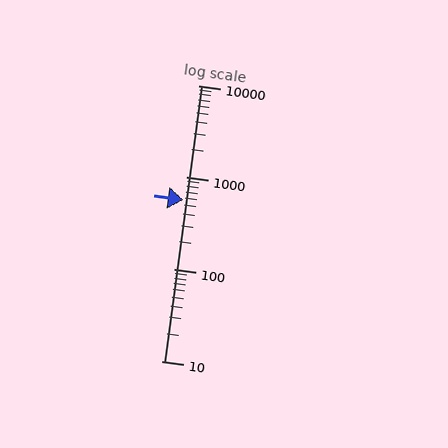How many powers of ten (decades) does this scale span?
The scale spans 3 decades, from 10 to 10000.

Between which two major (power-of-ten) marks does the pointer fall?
The pointer is between 100 and 1000.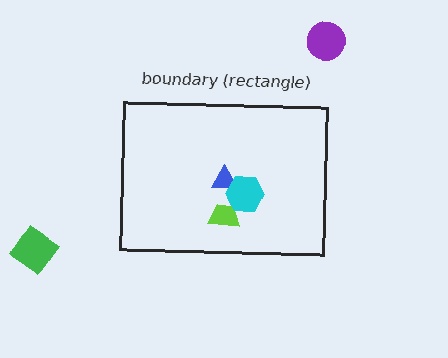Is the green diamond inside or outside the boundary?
Outside.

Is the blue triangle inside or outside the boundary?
Inside.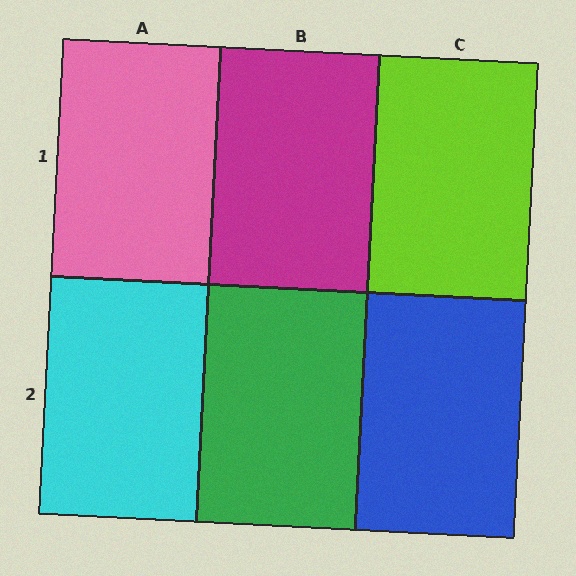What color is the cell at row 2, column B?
Green.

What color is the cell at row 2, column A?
Cyan.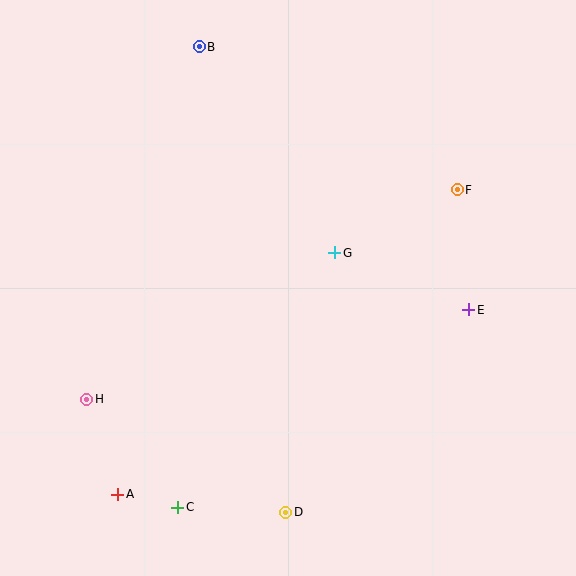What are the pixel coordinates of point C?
Point C is at (178, 507).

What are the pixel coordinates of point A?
Point A is at (118, 494).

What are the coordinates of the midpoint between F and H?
The midpoint between F and H is at (272, 294).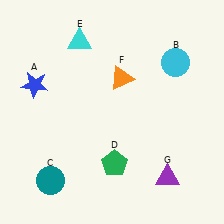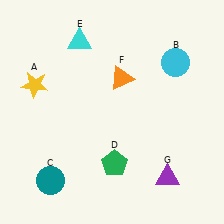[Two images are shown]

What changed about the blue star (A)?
In Image 1, A is blue. In Image 2, it changed to yellow.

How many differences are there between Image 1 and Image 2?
There is 1 difference between the two images.